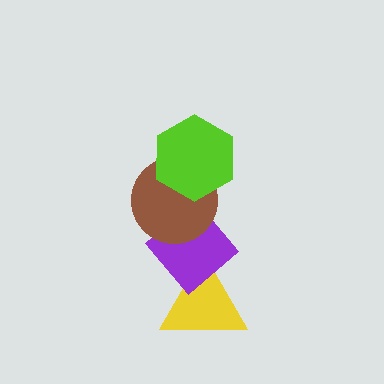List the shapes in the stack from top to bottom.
From top to bottom: the lime hexagon, the brown circle, the purple diamond, the yellow triangle.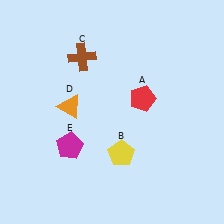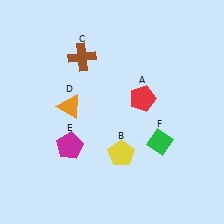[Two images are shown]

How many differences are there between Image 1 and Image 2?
There is 1 difference between the two images.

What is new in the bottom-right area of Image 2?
A green diamond (F) was added in the bottom-right area of Image 2.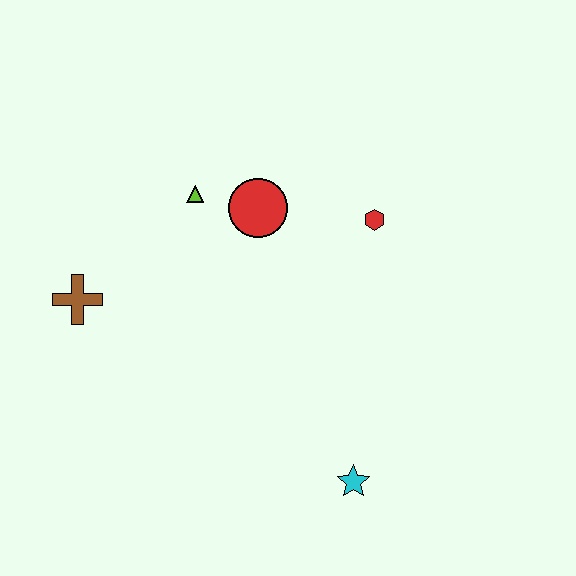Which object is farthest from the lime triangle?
The cyan star is farthest from the lime triangle.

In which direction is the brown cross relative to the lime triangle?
The brown cross is to the left of the lime triangle.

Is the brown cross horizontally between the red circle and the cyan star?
No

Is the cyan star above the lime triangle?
No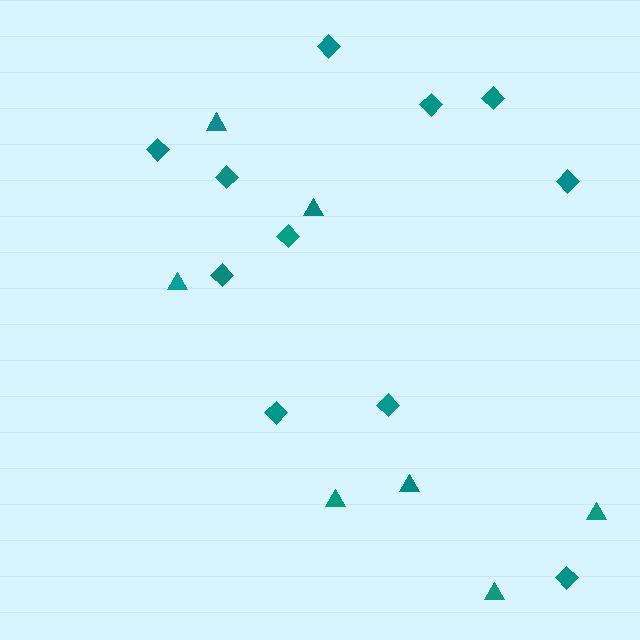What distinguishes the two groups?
There are 2 groups: one group of diamonds (11) and one group of triangles (7).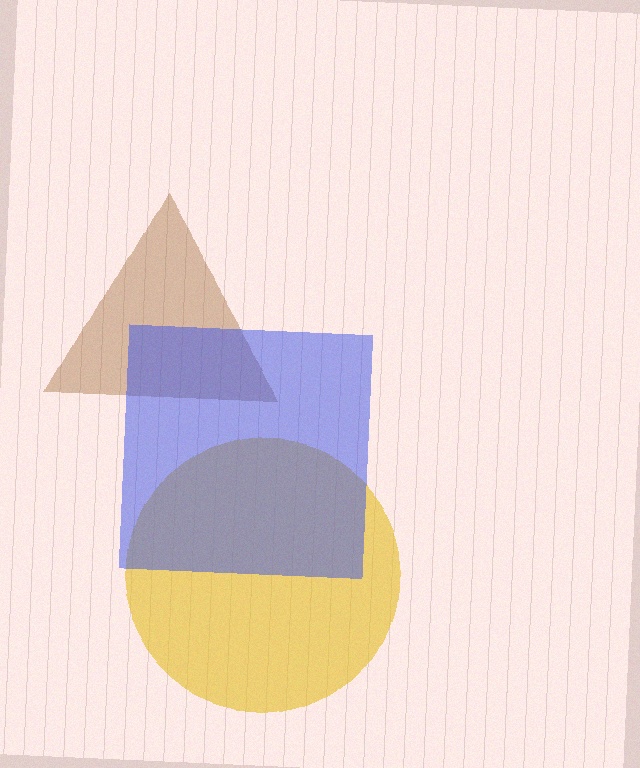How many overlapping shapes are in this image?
There are 3 overlapping shapes in the image.